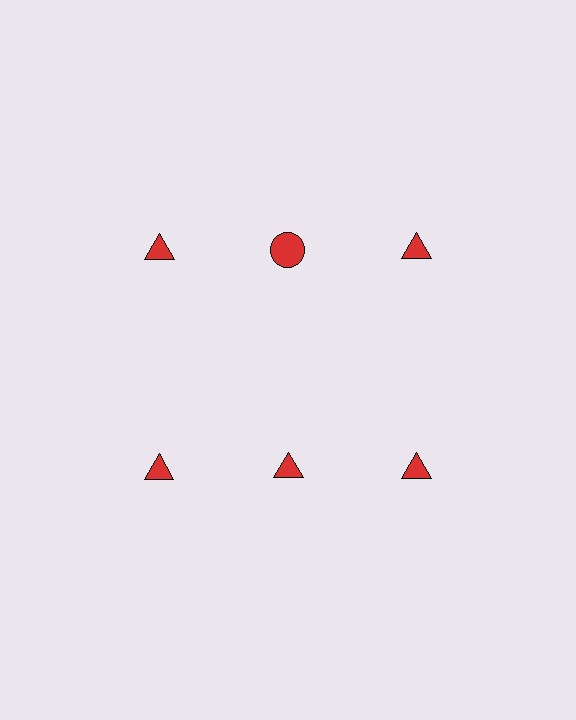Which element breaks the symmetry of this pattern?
The red circle in the top row, second from left column breaks the symmetry. All other shapes are red triangles.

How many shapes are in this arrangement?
There are 6 shapes arranged in a grid pattern.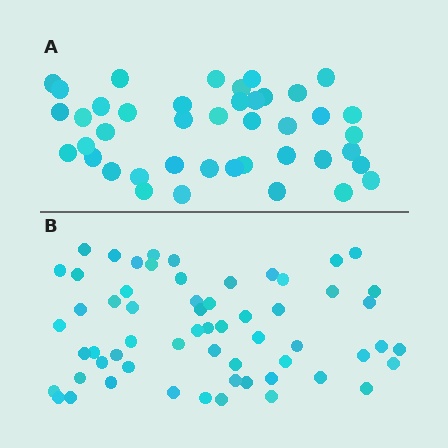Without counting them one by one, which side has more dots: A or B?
Region B (the bottom region) has more dots.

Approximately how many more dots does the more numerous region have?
Region B has approximately 20 more dots than region A.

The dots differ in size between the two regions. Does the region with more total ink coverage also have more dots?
No. Region A has more total ink coverage because its dots are larger, but region B actually contains more individual dots. Total area can be misleading — the number of items is what matters here.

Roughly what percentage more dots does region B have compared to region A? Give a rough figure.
About 45% more.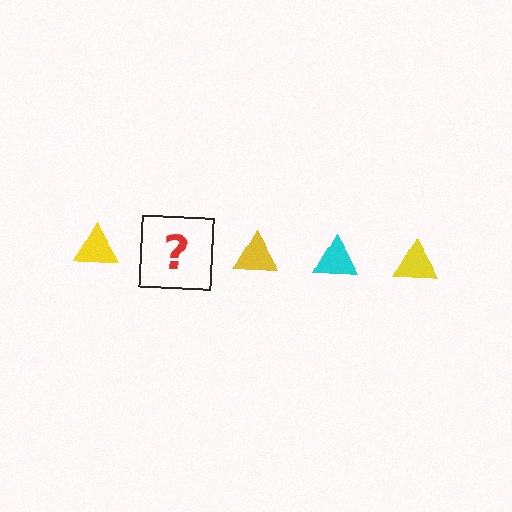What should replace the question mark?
The question mark should be replaced with a cyan triangle.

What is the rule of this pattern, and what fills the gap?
The rule is that the pattern cycles through yellow, cyan triangles. The gap should be filled with a cyan triangle.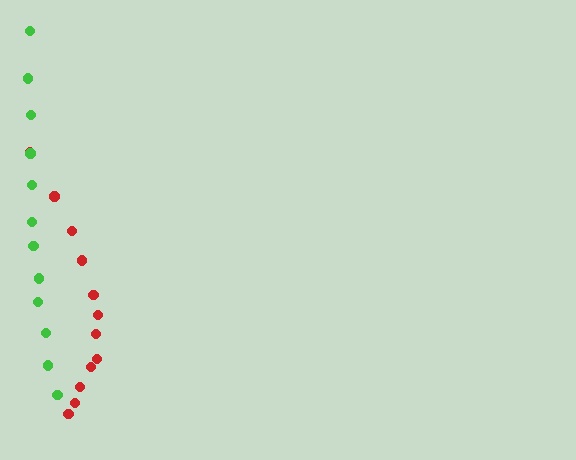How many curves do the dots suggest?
There are 2 distinct paths.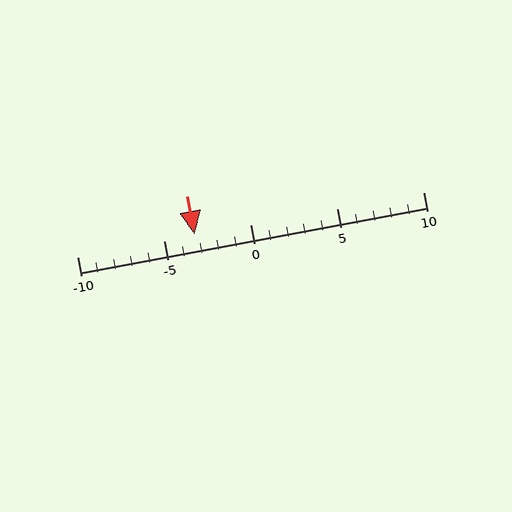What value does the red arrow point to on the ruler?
The red arrow points to approximately -3.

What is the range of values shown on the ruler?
The ruler shows values from -10 to 10.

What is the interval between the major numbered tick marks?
The major tick marks are spaced 5 units apart.